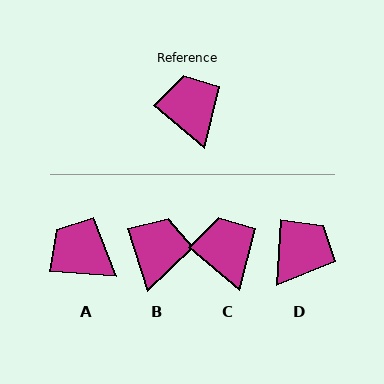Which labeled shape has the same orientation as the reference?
C.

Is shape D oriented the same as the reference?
No, it is off by about 53 degrees.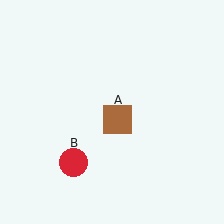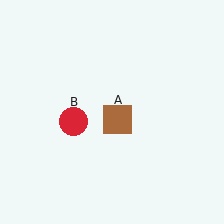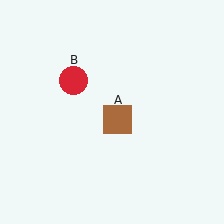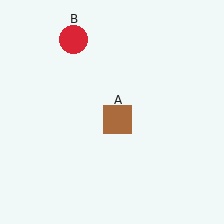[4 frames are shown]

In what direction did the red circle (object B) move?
The red circle (object B) moved up.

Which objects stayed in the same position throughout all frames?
Brown square (object A) remained stationary.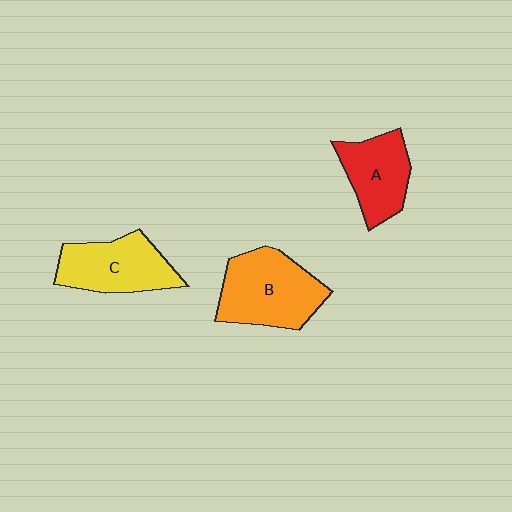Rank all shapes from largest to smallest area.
From largest to smallest: B (orange), C (yellow), A (red).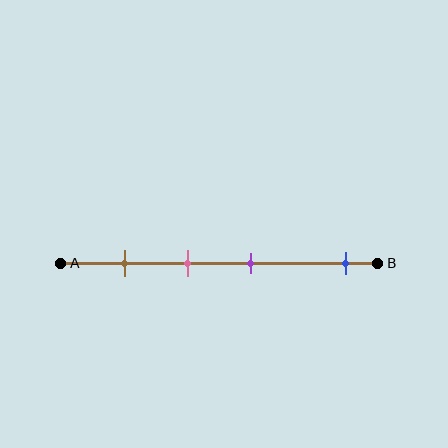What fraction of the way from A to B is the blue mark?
The blue mark is approximately 90% (0.9) of the way from A to B.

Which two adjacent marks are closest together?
The pink and purple marks are the closest adjacent pair.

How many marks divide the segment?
There are 4 marks dividing the segment.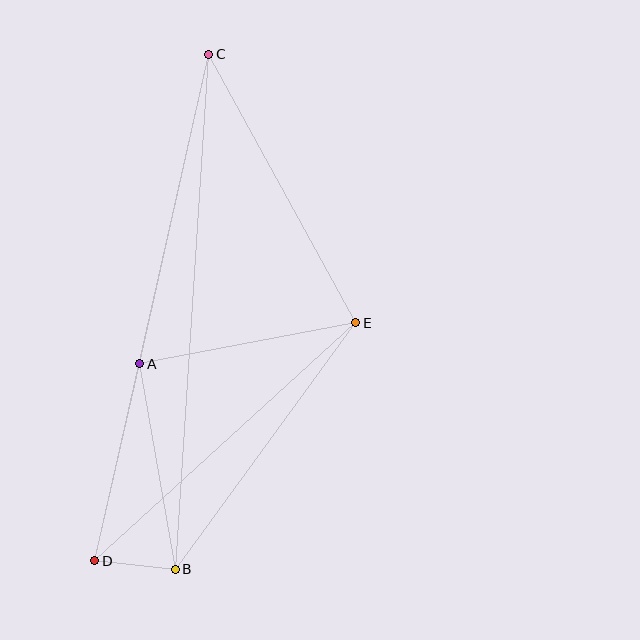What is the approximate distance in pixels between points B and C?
The distance between B and C is approximately 516 pixels.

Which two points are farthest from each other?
Points C and D are farthest from each other.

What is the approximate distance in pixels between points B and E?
The distance between B and E is approximately 306 pixels.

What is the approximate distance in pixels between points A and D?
The distance between A and D is approximately 202 pixels.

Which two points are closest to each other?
Points B and D are closest to each other.